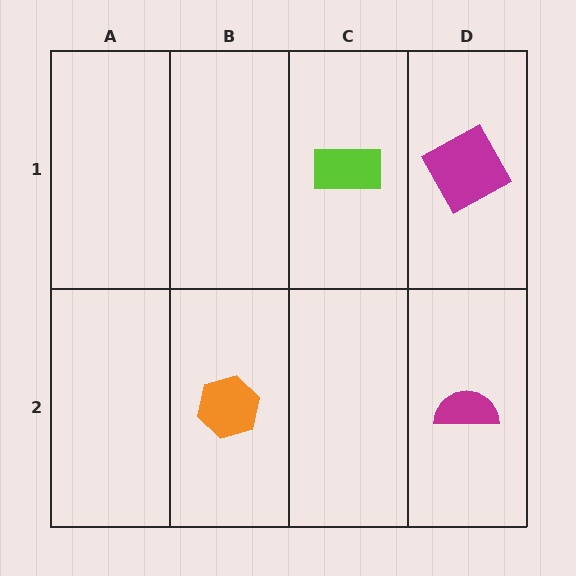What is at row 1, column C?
A lime rectangle.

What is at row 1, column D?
A magenta square.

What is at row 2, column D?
A magenta semicircle.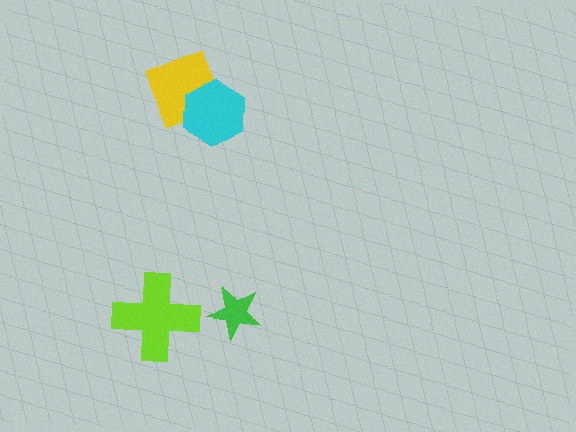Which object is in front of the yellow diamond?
The cyan hexagon is in front of the yellow diamond.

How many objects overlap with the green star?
0 objects overlap with the green star.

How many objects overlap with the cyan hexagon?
1 object overlaps with the cyan hexagon.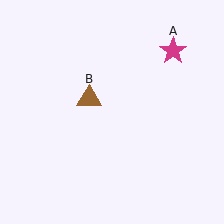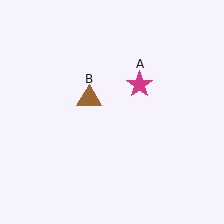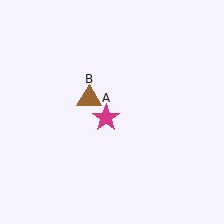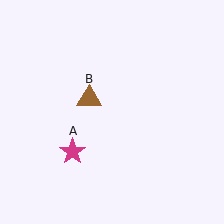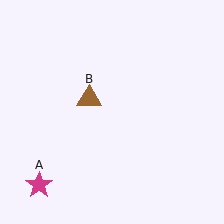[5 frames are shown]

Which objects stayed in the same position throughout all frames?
Brown triangle (object B) remained stationary.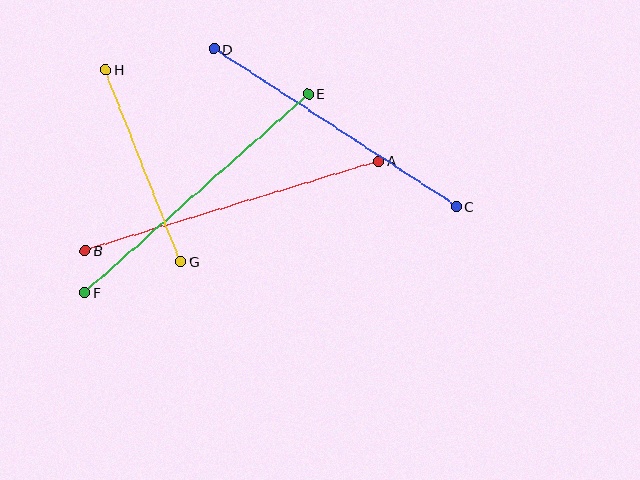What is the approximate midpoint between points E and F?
The midpoint is at approximately (197, 193) pixels.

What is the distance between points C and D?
The distance is approximately 289 pixels.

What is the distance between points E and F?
The distance is approximately 299 pixels.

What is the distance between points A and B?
The distance is approximately 306 pixels.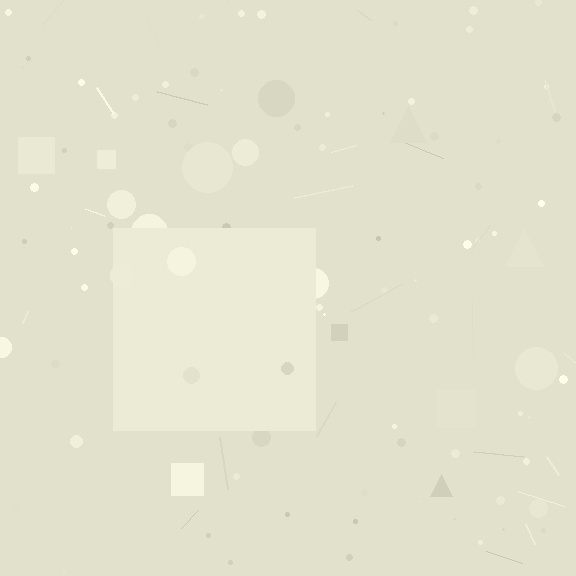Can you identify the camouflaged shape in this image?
The camouflaged shape is a square.